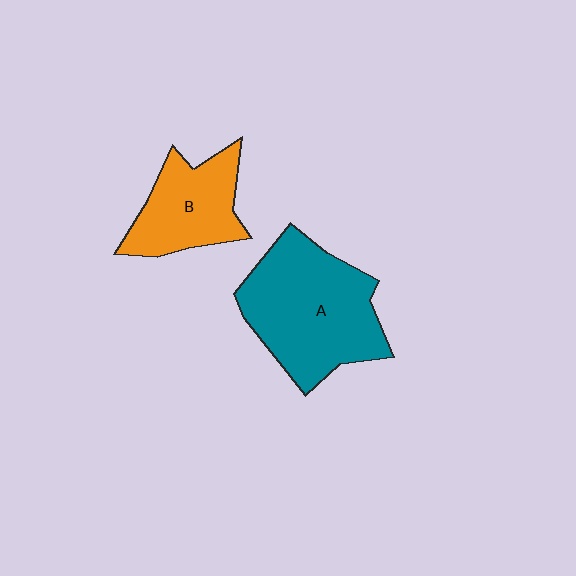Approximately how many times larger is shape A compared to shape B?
Approximately 1.7 times.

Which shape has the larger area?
Shape A (teal).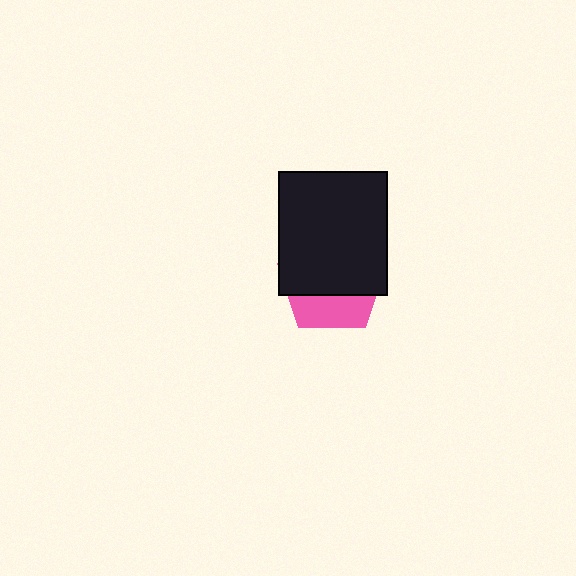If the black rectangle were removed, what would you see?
You would see the complete pink pentagon.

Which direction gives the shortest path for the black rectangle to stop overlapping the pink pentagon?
Moving up gives the shortest separation.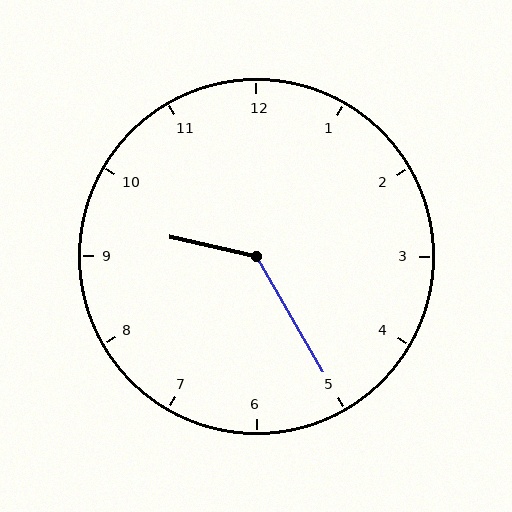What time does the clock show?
9:25.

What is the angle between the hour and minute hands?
Approximately 132 degrees.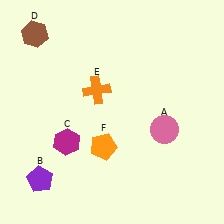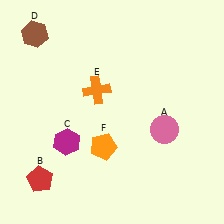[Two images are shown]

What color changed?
The pentagon (B) changed from purple in Image 1 to red in Image 2.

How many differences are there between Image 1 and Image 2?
There is 1 difference between the two images.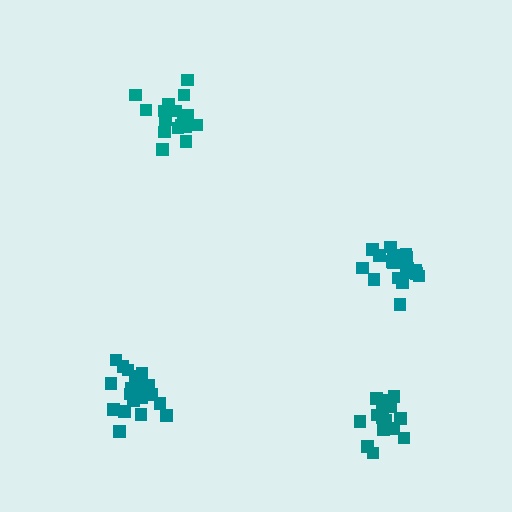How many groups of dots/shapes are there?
There are 4 groups.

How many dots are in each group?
Group 1: 19 dots, Group 2: 20 dots, Group 3: 21 dots, Group 4: 18 dots (78 total).